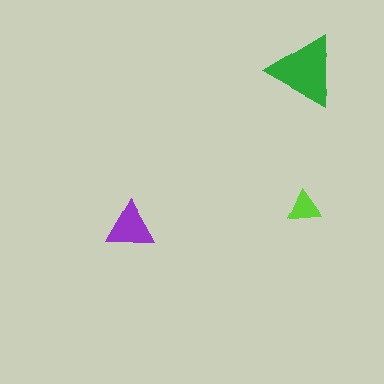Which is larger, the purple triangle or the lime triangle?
The purple one.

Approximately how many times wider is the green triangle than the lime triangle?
About 2 times wider.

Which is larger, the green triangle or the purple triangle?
The green one.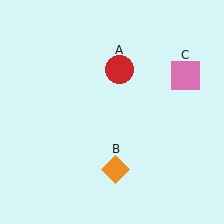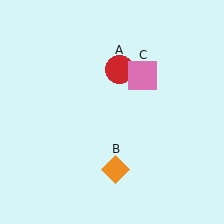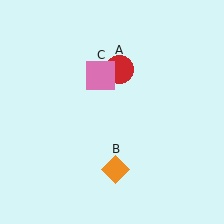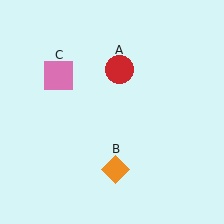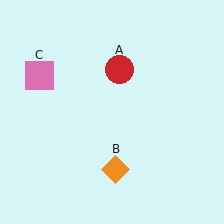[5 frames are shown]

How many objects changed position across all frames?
1 object changed position: pink square (object C).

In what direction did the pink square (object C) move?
The pink square (object C) moved left.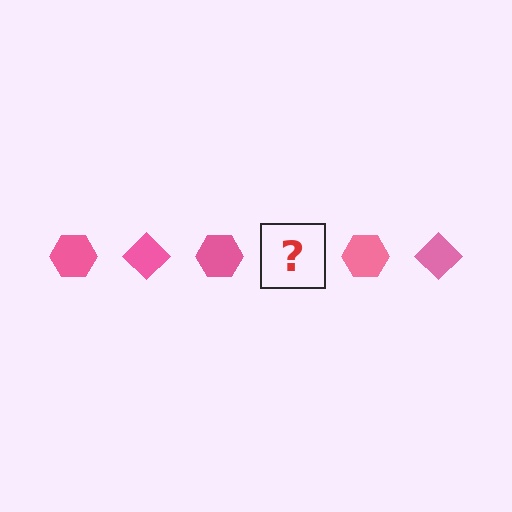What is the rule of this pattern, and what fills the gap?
The rule is that the pattern cycles through hexagon, diamond shapes in pink. The gap should be filled with a pink diamond.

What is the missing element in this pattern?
The missing element is a pink diamond.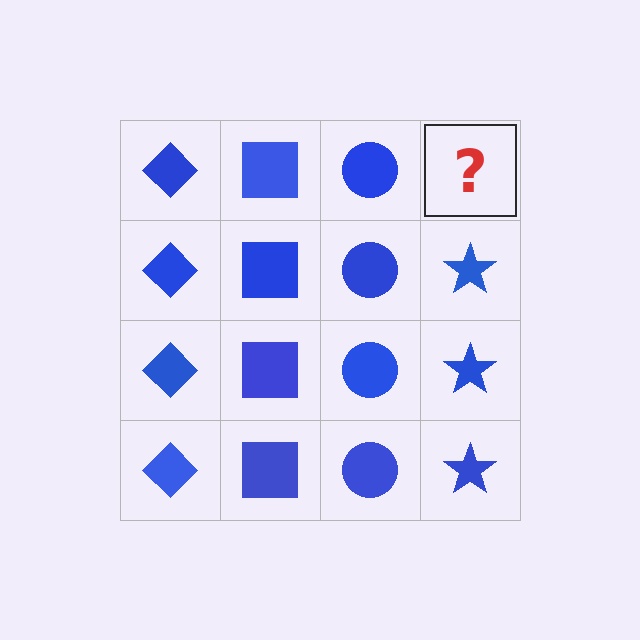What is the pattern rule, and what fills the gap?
The rule is that each column has a consistent shape. The gap should be filled with a blue star.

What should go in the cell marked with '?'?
The missing cell should contain a blue star.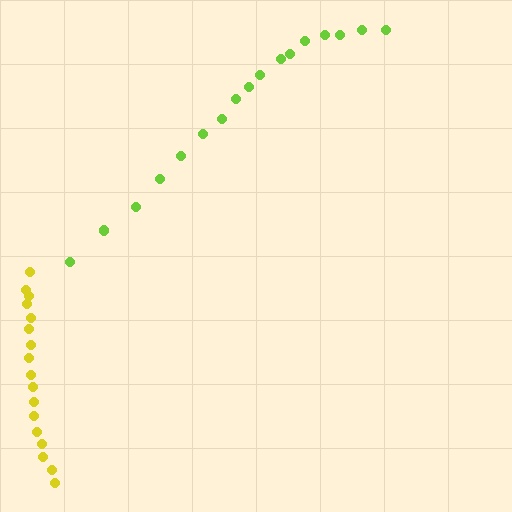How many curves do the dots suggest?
There are 2 distinct paths.